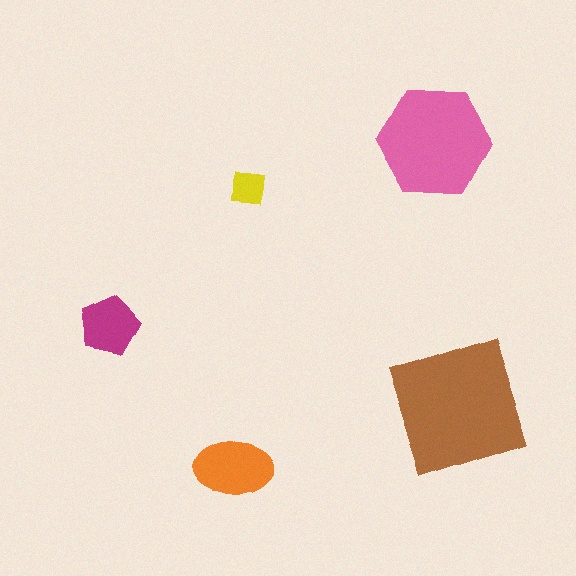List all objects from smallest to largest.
The yellow square, the magenta pentagon, the orange ellipse, the pink hexagon, the brown square.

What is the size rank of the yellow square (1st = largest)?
5th.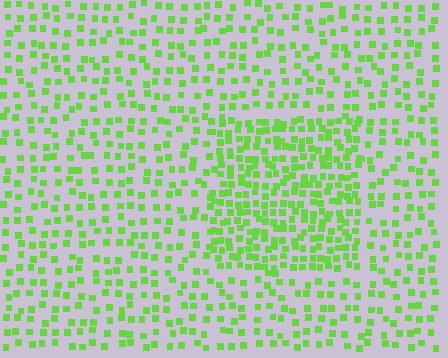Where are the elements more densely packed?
The elements are more densely packed inside the rectangle boundary.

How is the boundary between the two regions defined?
The boundary is defined by a change in element density (approximately 1.9x ratio). All elements are the same color, size, and shape.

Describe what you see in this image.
The image contains small lime elements arranged at two different densities. A rectangle-shaped region is visible where the elements are more densely packed than the surrounding area.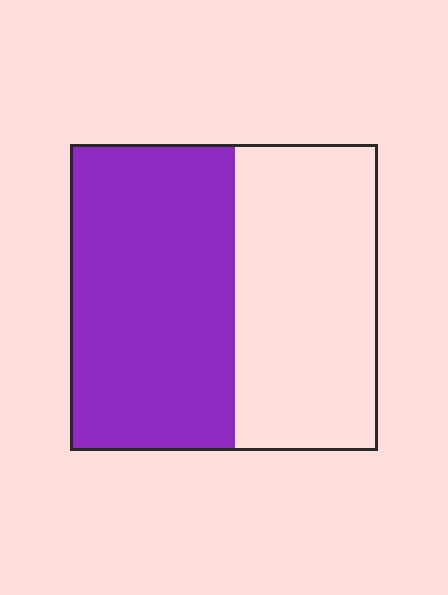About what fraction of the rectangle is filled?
About one half (1/2).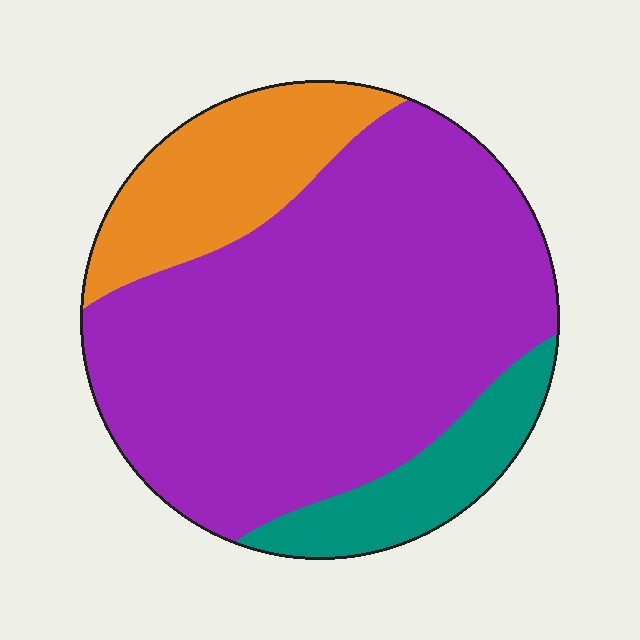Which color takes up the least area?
Teal, at roughly 15%.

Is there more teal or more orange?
Orange.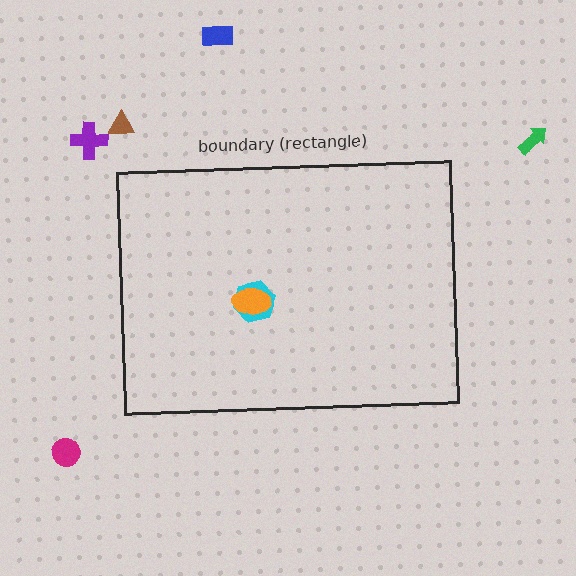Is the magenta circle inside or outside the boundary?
Outside.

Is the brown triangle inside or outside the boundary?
Outside.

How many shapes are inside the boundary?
2 inside, 5 outside.